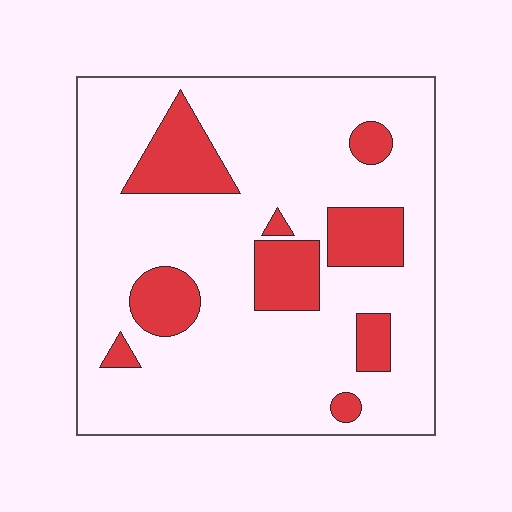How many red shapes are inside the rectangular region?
9.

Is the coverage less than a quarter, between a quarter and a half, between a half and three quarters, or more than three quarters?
Less than a quarter.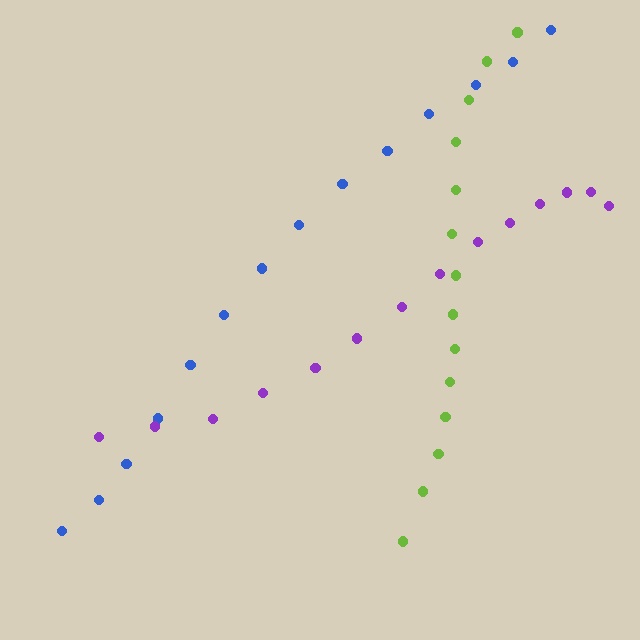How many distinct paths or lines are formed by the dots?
There are 3 distinct paths.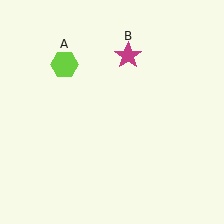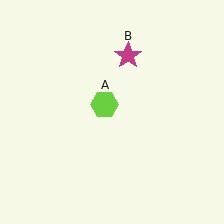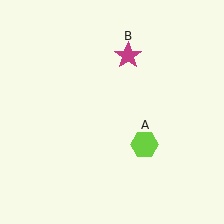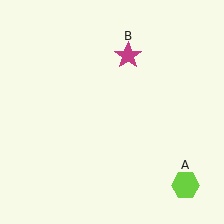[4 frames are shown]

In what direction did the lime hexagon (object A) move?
The lime hexagon (object A) moved down and to the right.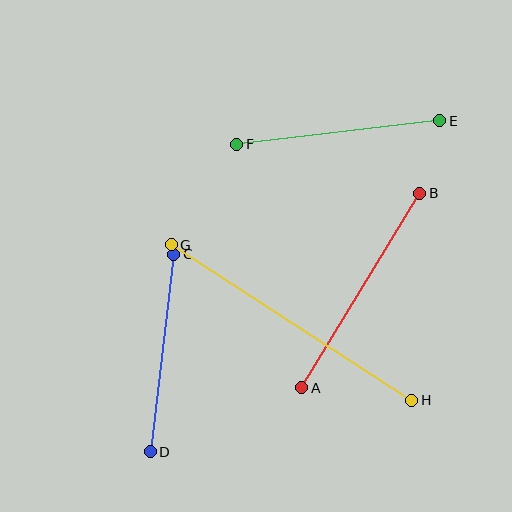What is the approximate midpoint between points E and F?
The midpoint is at approximately (338, 133) pixels.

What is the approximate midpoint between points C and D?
The midpoint is at approximately (162, 353) pixels.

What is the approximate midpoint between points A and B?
The midpoint is at approximately (361, 291) pixels.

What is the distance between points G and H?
The distance is approximately 286 pixels.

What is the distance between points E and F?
The distance is approximately 204 pixels.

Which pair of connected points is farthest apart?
Points G and H are farthest apart.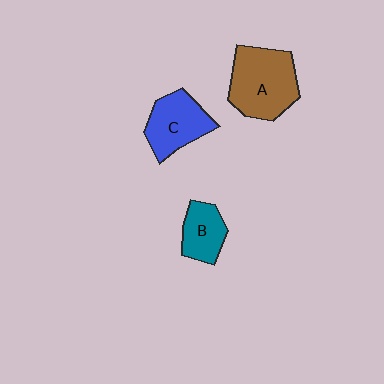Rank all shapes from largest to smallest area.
From largest to smallest: A (brown), C (blue), B (teal).